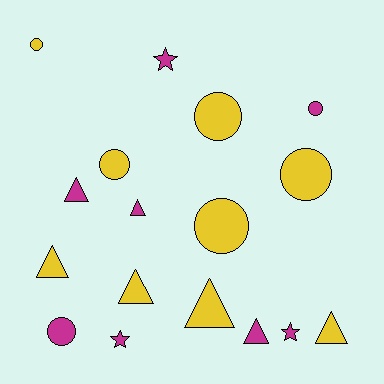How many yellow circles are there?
There are 5 yellow circles.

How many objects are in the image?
There are 17 objects.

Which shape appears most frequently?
Circle, with 7 objects.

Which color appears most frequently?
Yellow, with 9 objects.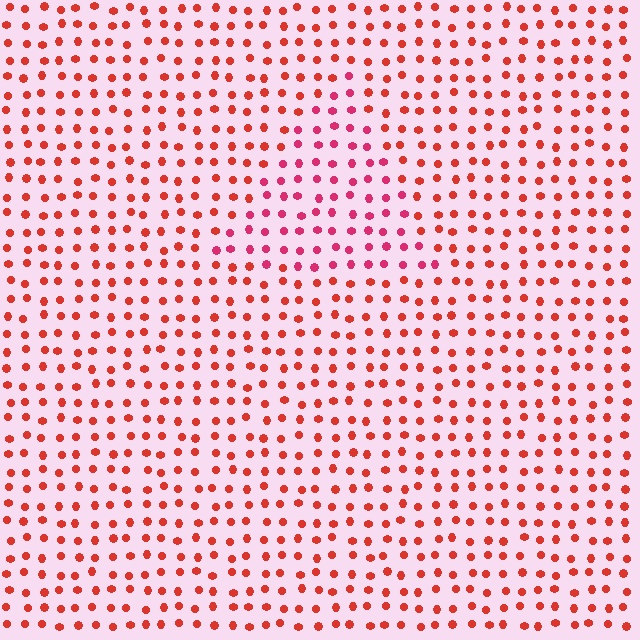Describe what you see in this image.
The image is filled with small red elements in a uniform arrangement. A triangle-shaped region is visible where the elements are tinted to a slightly different hue, forming a subtle color boundary.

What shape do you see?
I see a triangle.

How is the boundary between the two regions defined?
The boundary is defined purely by a slight shift in hue (about 27 degrees). Spacing, size, and orientation are identical on both sides.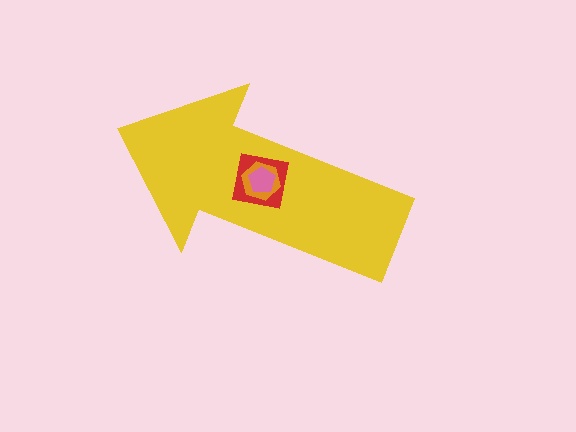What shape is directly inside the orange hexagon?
The pink pentagon.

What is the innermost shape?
The pink pentagon.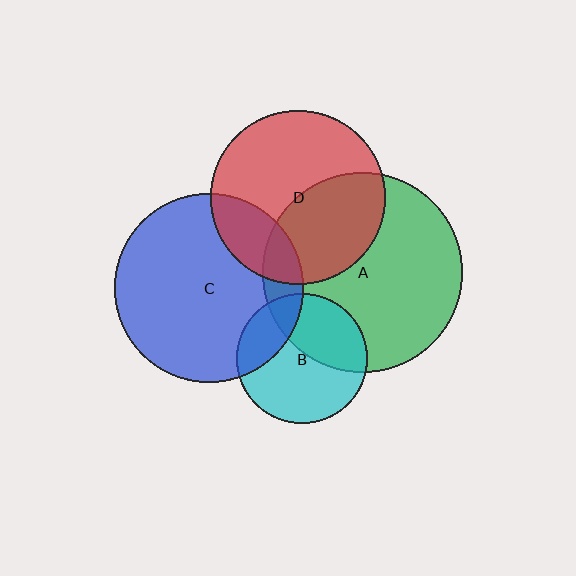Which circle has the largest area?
Circle A (green).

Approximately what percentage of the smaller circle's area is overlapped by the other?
Approximately 10%.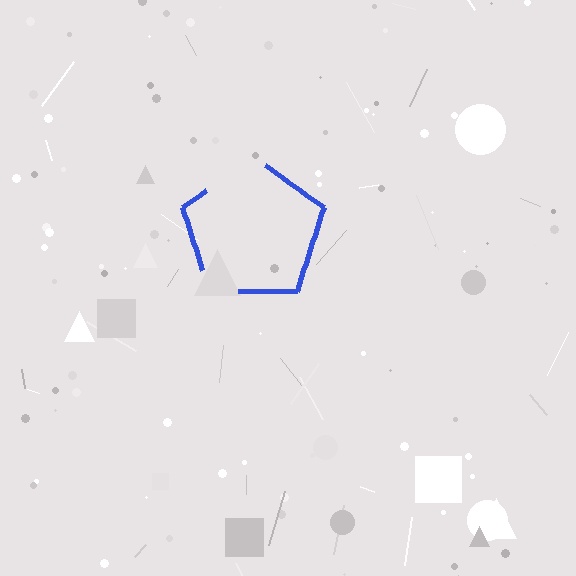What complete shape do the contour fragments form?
The contour fragments form a pentagon.